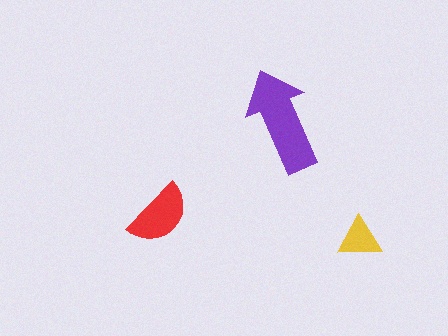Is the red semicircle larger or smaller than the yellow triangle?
Larger.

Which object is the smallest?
The yellow triangle.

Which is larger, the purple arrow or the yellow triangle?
The purple arrow.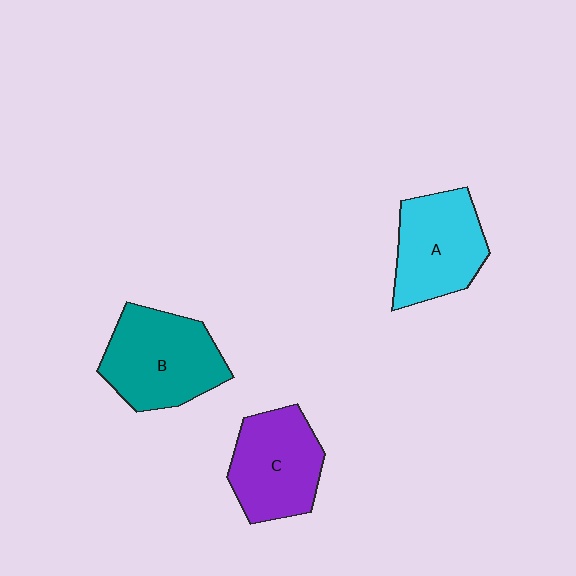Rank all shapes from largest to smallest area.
From largest to smallest: B (teal), C (purple), A (cyan).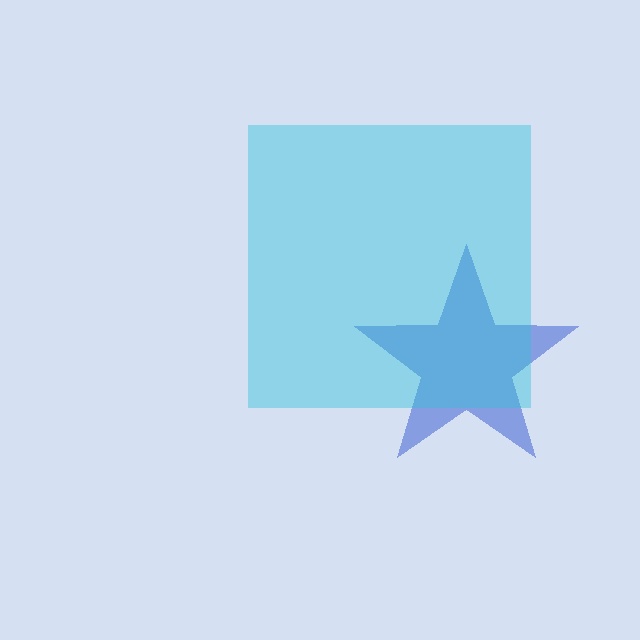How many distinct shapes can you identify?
There are 2 distinct shapes: a blue star, a cyan square.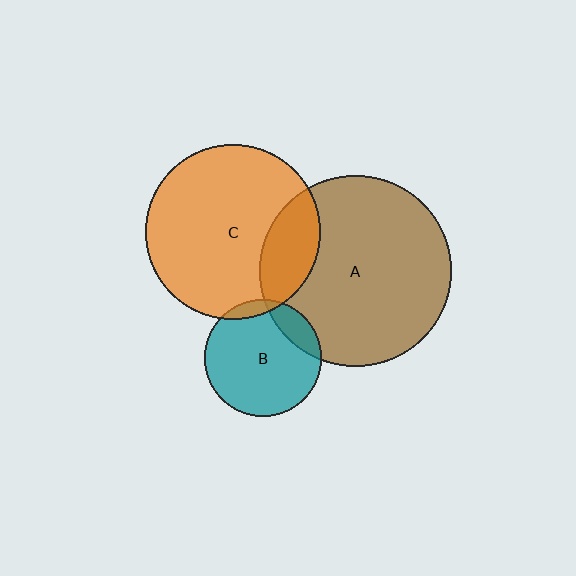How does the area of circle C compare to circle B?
Approximately 2.2 times.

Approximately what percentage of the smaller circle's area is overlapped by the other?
Approximately 5%.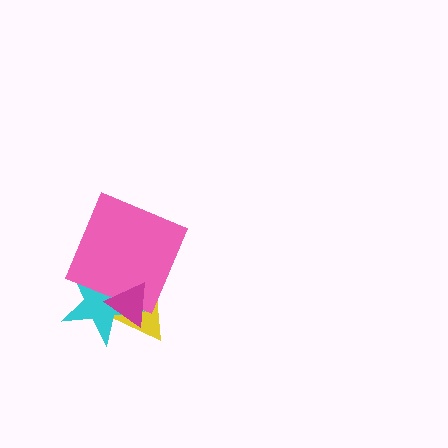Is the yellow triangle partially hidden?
Yes, it is partially covered by another shape.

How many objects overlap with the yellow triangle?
3 objects overlap with the yellow triangle.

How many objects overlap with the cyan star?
3 objects overlap with the cyan star.